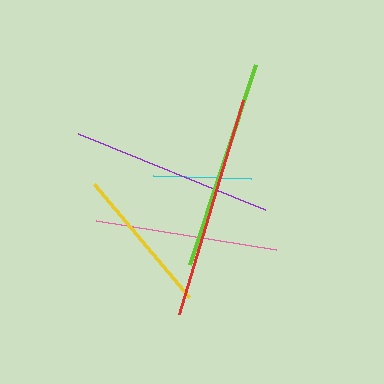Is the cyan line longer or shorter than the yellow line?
The yellow line is longer than the cyan line.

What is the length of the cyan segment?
The cyan segment is approximately 98 pixels long.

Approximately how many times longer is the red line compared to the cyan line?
The red line is approximately 2.3 times the length of the cyan line.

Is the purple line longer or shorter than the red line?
The red line is longer than the purple line.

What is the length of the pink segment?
The pink segment is approximately 182 pixels long.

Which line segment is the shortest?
The cyan line is the shortest at approximately 98 pixels.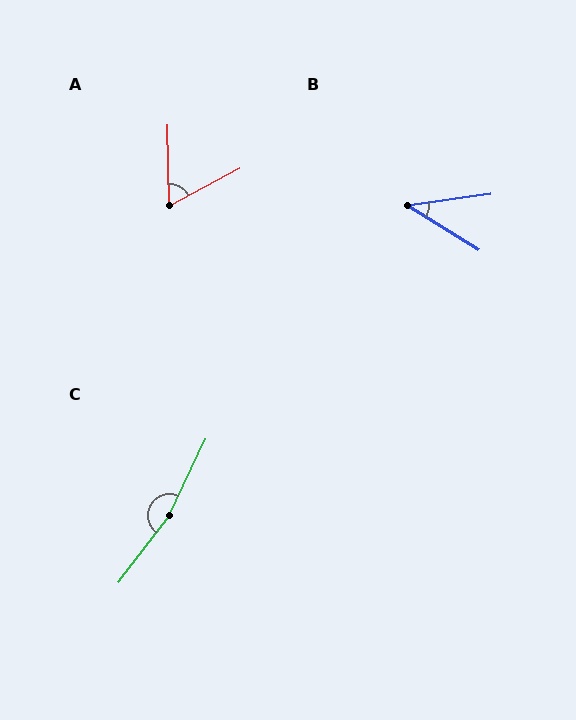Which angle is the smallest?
B, at approximately 39 degrees.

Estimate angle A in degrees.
Approximately 63 degrees.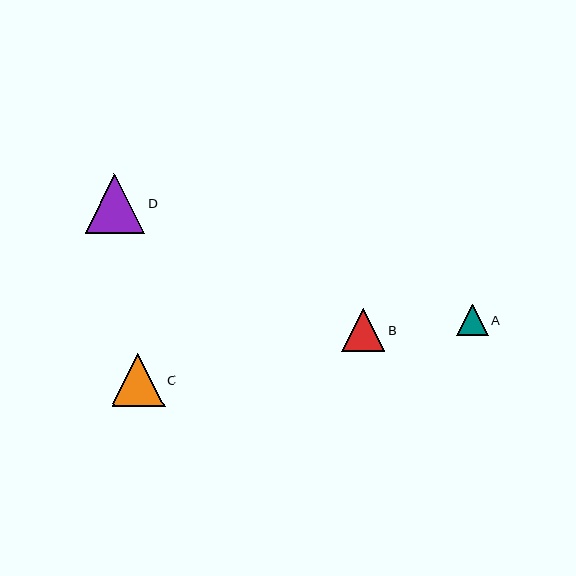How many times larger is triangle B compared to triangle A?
Triangle B is approximately 1.4 times the size of triangle A.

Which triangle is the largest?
Triangle D is the largest with a size of approximately 59 pixels.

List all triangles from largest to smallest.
From largest to smallest: D, C, B, A.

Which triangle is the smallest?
Triangle A is the smallest with a size of approximately 31 pixels.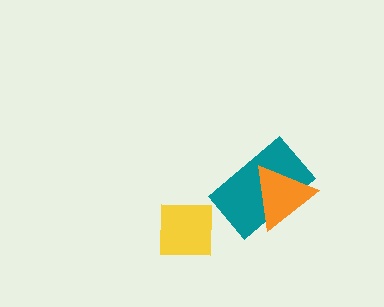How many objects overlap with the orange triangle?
1 object overlaps with the orange triangle.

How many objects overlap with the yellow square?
0 objects overlap with the yellow square.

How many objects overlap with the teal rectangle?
1 object overlaps with the teal rectangle.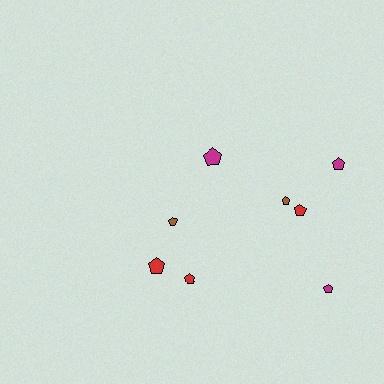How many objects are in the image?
There are 8 objects.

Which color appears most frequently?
Magenta, with 3 objects.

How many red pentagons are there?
There are 3 red pentagons.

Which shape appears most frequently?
Pentagon, with 8 objects.